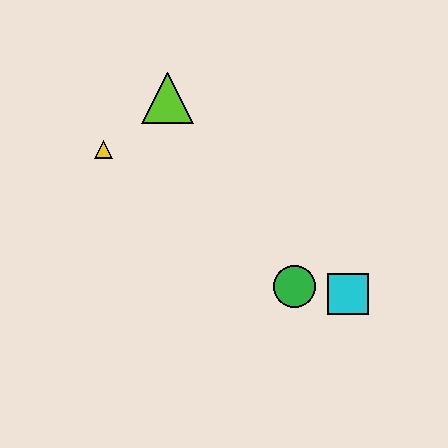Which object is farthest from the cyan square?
The yellow triangle is farthest from the cyan square.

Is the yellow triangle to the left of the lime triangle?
Yes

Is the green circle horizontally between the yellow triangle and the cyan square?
Yes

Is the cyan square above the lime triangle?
No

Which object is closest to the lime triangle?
The yellow triangle is closest to the lime triangle.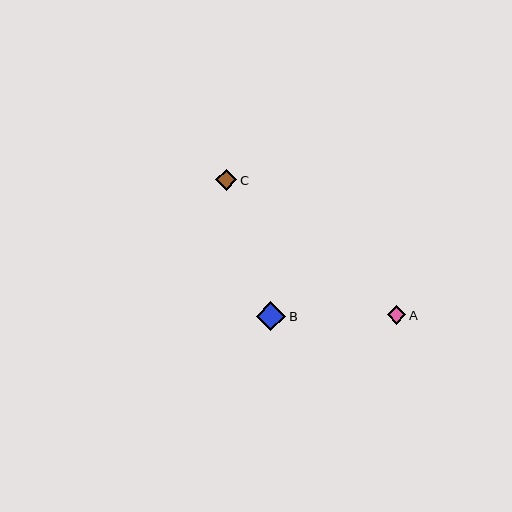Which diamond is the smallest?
Diamond A is the smallest with a size of approximately 18 pixels.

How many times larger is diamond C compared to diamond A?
Diamond C is approximately 1.1 times the size of diamond A.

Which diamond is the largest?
Diamond B is the largest with a size of approximately 29 pixels.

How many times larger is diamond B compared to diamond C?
Diamond B is approximately 1.4 times the size of diamond C.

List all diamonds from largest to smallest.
From largest to smallest: B, C, A.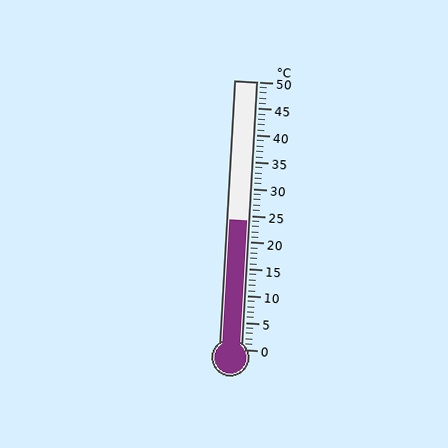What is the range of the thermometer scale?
The thermometer scale ranges from 0°C to 50°C.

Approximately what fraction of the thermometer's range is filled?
The thermometer is filled to approximately 50% of its range.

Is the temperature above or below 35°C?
The temperature is below 35°C.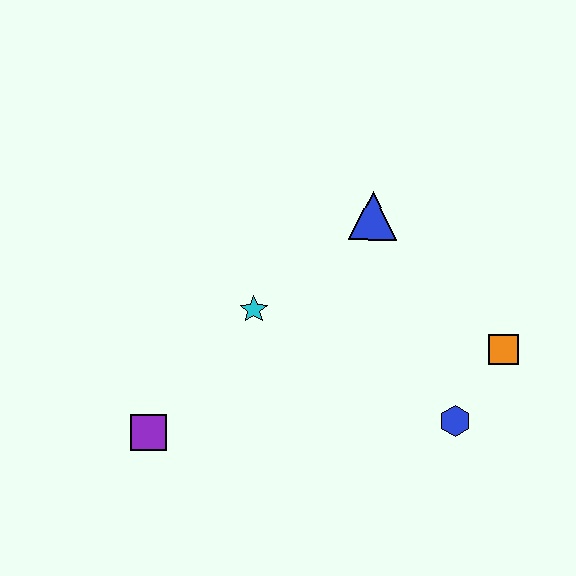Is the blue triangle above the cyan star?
Yes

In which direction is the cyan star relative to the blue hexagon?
The cyan star is to the left of the blue hexagon.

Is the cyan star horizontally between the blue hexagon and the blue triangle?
No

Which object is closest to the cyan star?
The blue triangle is closest to the cyan star.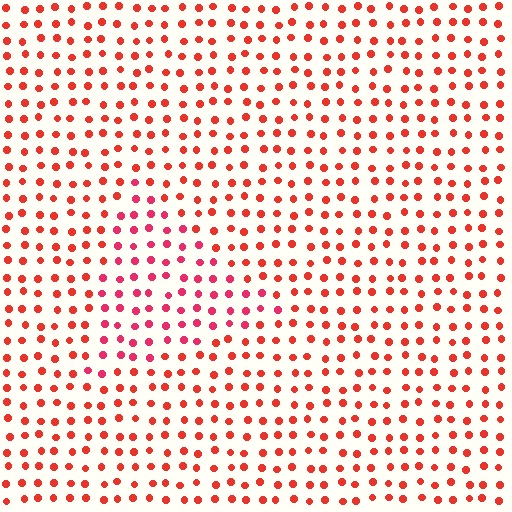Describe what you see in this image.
The image is filled with small red elements in a uniform arrangement. A triangle-shaped region is visible where the elements are tinted to a slightly different hue, forming a subtle color boundary.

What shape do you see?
I see a triangle.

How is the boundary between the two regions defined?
The boundary is defined purely by a slight shift in hue (about 22 degrees). Spacing, size, and orientation are identical on both sides.